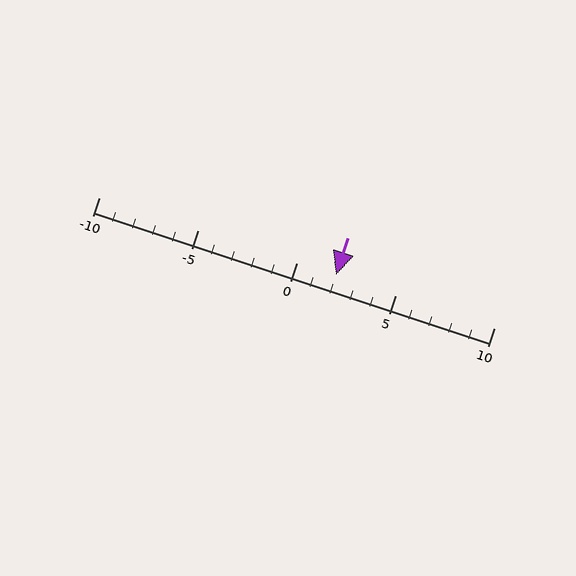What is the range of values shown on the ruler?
The ruler shows values from -10 to 10.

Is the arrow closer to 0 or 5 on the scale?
The arrow is closer to 0.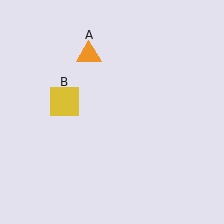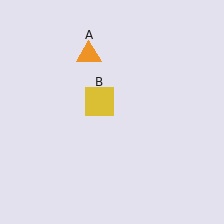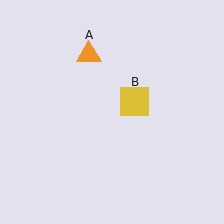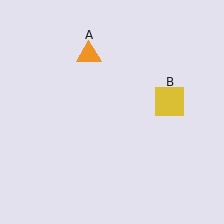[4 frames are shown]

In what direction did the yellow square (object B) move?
The yellow square (object B) moved right.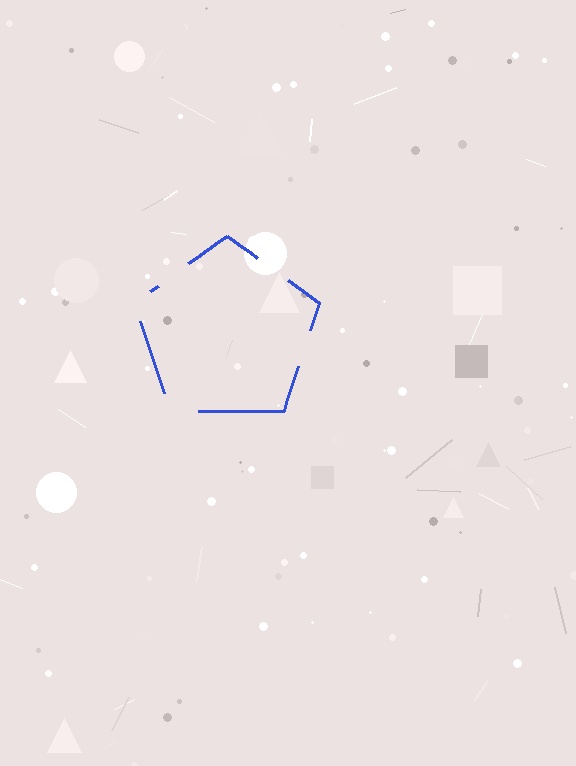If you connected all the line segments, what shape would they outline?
They would outline a pentagon.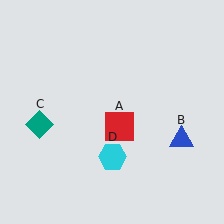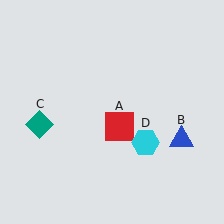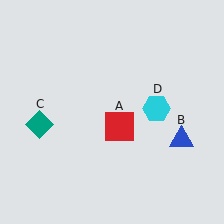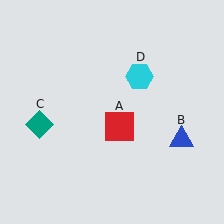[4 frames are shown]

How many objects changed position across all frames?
1 object changed position: cyan hexagon (object D).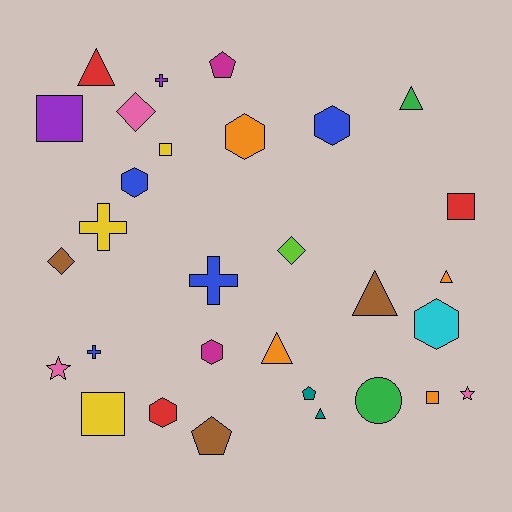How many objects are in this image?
There are 30 objects.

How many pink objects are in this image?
There are 3 pink objects.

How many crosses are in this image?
There are 4 crosses.